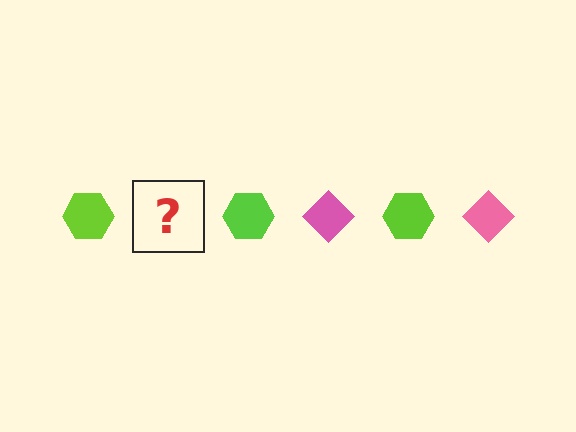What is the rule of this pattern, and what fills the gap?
The rule is that the pattern alternates between lime hexagon and pink diamond. The gap should be filled with a pink diamond.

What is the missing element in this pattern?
The missing element is a pink diamond.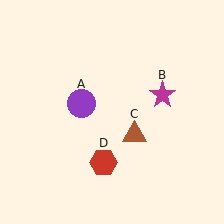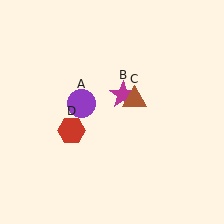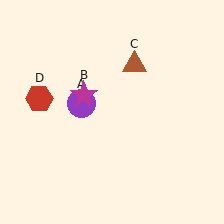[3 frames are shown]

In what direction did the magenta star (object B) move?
The magenta star (object B) moved left.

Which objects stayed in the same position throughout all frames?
Purple circle (object A) remained stationary.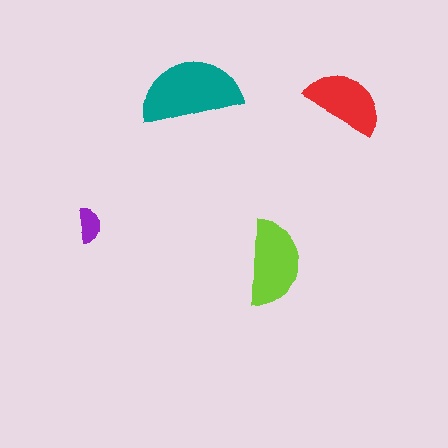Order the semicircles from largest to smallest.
the teal one, the lime one, the red one, the purple one.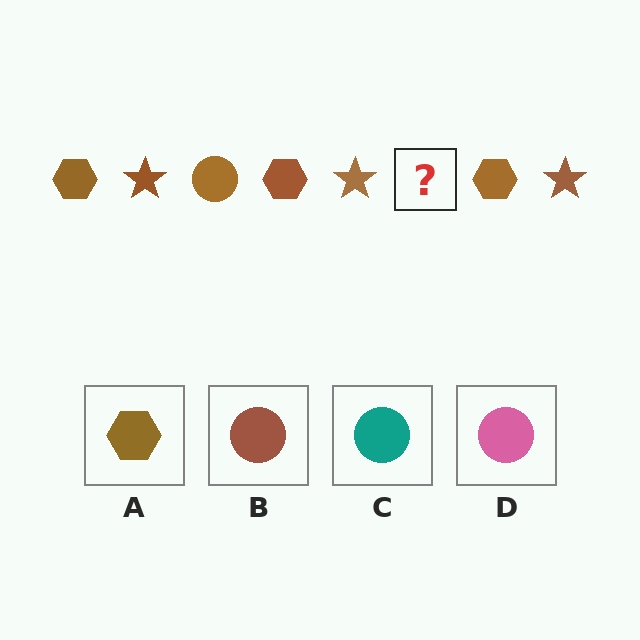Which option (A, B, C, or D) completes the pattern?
B.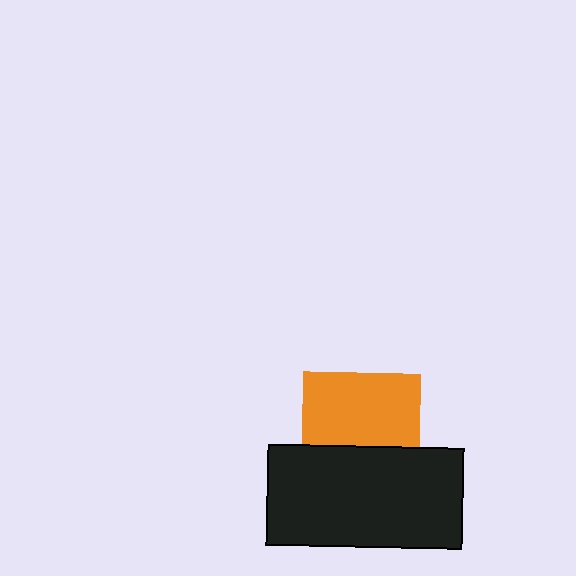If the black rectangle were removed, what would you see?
You would see the complete orange square.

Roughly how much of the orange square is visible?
About half of it is visible (roughly 61%).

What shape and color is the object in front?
The object in front is a black rectangle.